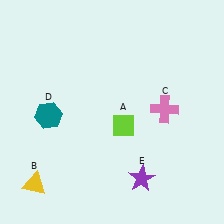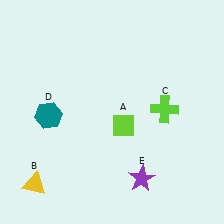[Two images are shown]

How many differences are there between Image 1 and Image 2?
There is 1 difference between the two images.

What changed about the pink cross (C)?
In Image 1, C is pink. In Image 2, it changed to lime.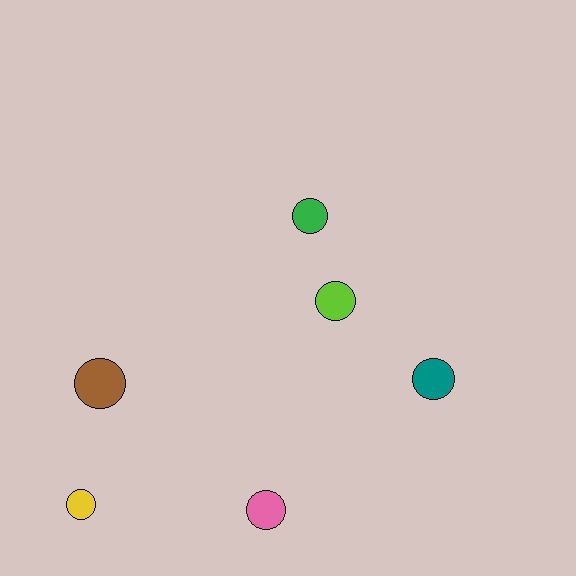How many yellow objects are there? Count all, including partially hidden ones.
There is 1 yellow object.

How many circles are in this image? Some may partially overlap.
There are 6 circles.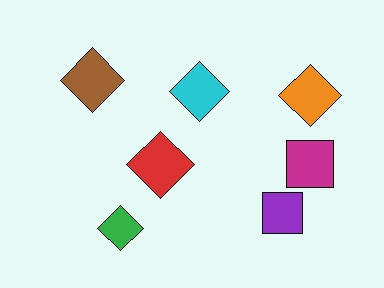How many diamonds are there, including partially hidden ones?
There are 5 diamonds.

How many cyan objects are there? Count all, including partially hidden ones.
There is 1 cyan object.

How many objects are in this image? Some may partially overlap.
There are 7 objects.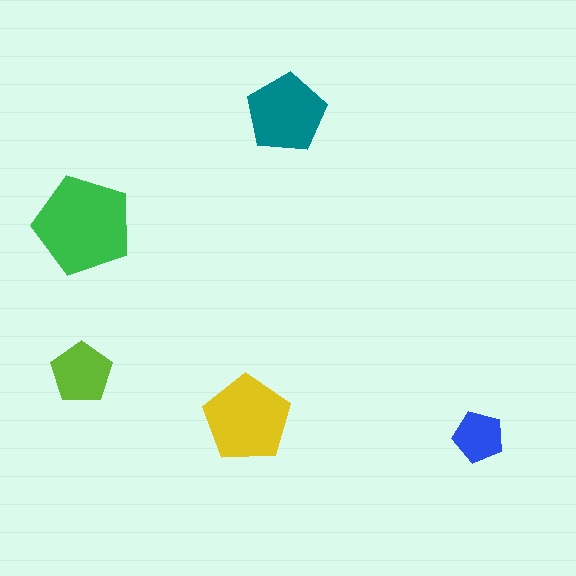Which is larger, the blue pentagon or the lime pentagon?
The lime one.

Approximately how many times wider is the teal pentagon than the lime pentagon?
About 1.5 times wider.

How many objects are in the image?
There are 5 objects in the image.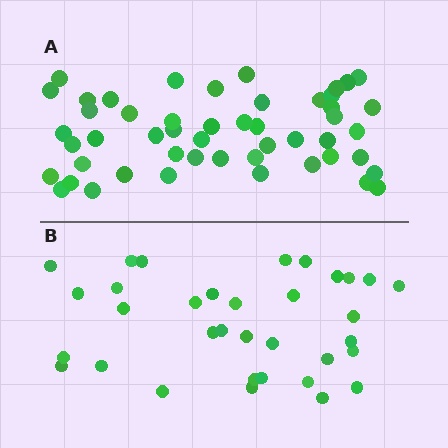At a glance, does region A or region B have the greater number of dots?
Region A (the top region) has more dots.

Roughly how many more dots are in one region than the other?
Region A has approximately 15 more dots than region B.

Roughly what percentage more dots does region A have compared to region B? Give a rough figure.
About 45% more.